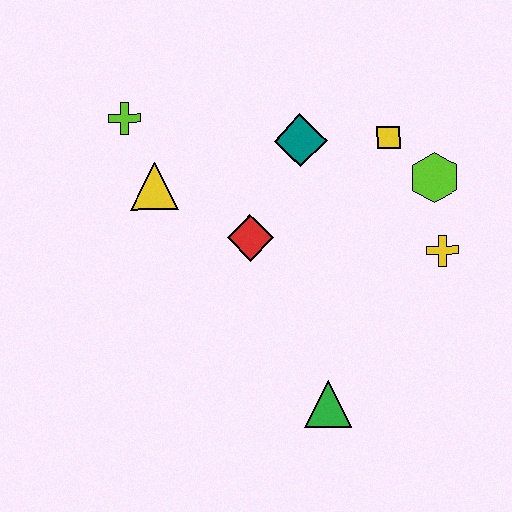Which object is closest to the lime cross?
The yellow triangle is closest to the lime cross.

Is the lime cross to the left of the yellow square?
Yes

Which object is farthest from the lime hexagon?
The lime cross is farthest from the lime hexagon.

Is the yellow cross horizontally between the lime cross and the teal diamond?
No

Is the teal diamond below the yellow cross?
No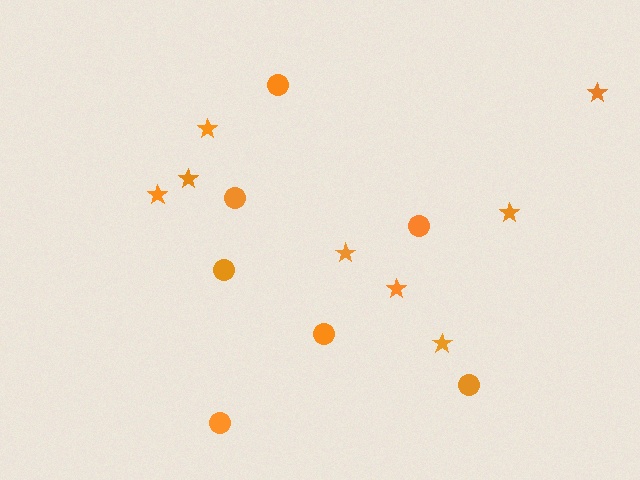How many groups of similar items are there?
There are 2 groups: one group of circles (7) and one group of stars (8).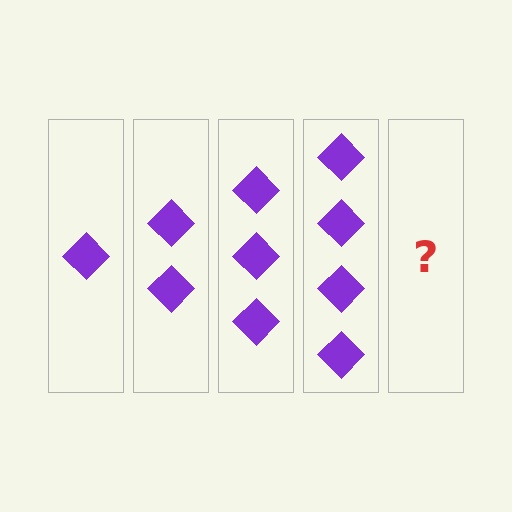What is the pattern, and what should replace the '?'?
The pattern is that each step adds one more diamond. The '?' should be 5 diamonds.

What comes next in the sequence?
The next element should be 5 diamonds.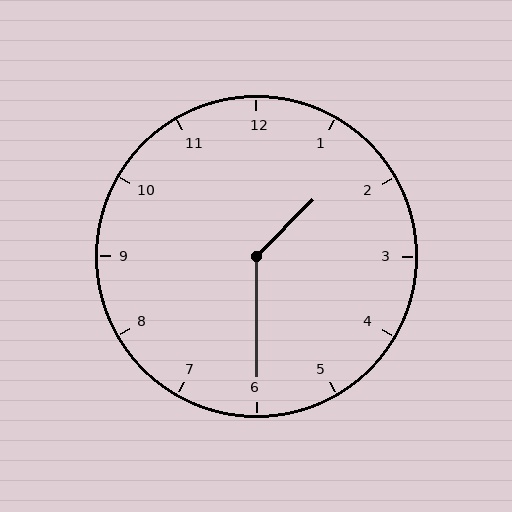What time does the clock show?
1:30.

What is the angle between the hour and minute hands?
Approximately 135 degrees.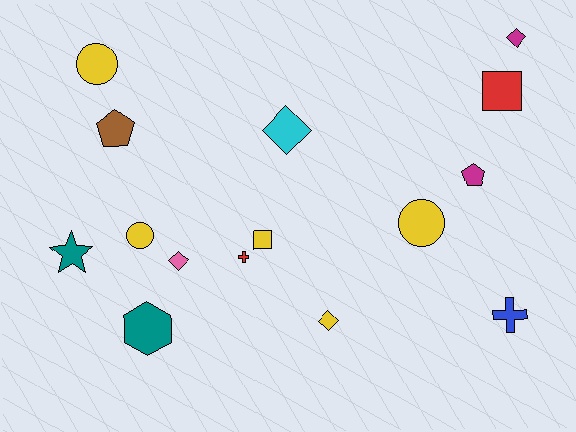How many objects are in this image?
There are 15 objects.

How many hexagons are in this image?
There is 1 hexagon.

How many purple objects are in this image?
There are no purple objects.